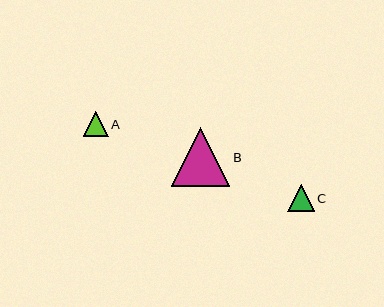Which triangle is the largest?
Triangle B is the largest with a size of approximately 58 pixels.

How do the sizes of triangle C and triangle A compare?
Triangle C and triangle A are approximately the same size.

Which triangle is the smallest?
Triangle A is the smallest with a size of approximately 25 pixels.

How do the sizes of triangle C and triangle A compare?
Triangle C and triangle A are approximately the same size.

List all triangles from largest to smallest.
From largest to smallest: B, C, A.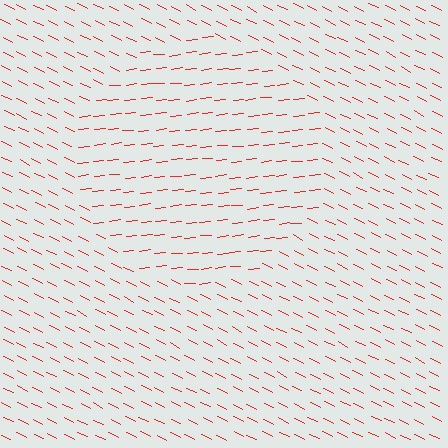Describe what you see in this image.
The image is filled with small red line segments. A circle region in the image has lines oriented differently from the surrounding lines, creating a visible texture boundary.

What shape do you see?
I see a circle.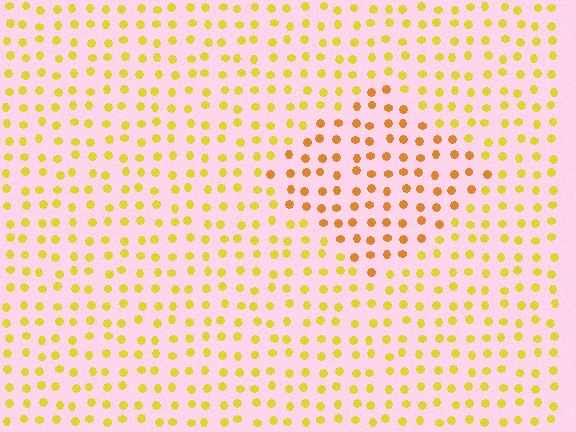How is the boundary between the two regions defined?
The boundary is defined purely by a slight shift in hue (about 28 degrees). Spacing, size, and orientation are identical on both sides.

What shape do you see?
I see a diamond.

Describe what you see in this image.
The image is filled with small yellow elements in a uniform arrangement. A diamond-shaped region is visible where the elements are tinted to a slightly different hue, forming a subtle color boundary.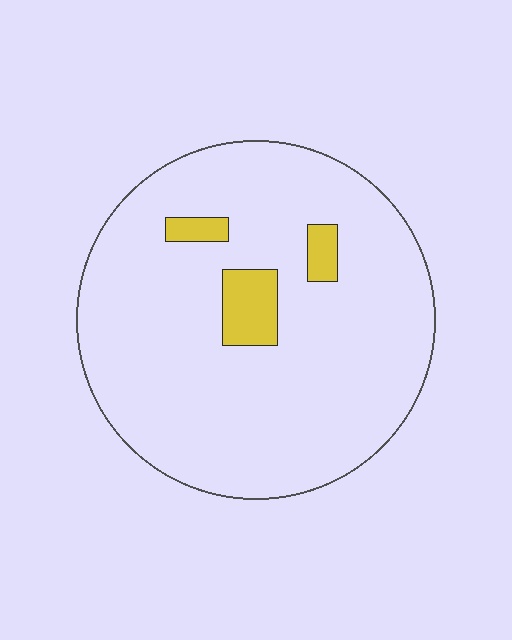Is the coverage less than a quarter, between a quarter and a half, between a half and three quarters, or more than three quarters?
Less than a quarter.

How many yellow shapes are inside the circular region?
3.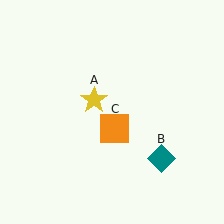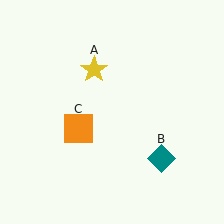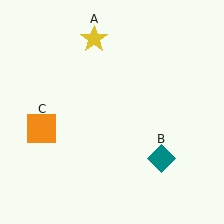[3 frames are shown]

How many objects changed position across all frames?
2 objects changed position: yellow star (object A), orange square (object C).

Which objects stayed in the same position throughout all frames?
Teal diamond (object B) remained stationary.